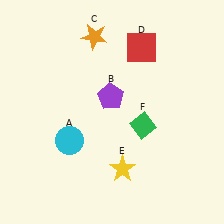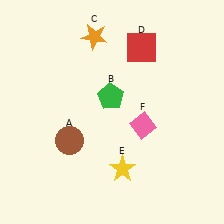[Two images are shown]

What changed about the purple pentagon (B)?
In Image 1, B is purple. In Image 2, it changed to green.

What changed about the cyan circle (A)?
In Image 1, A is cyan. In Image 2, it changed to brown.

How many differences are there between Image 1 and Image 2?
There are 3 differences between the two images.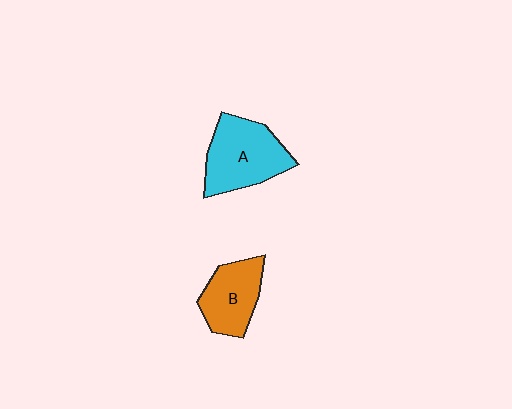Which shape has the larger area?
Shape A (cyan).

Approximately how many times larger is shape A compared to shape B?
Approximately 1.3 times.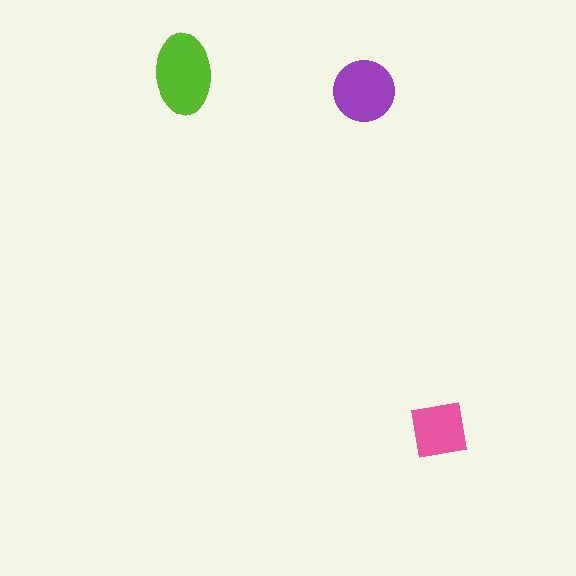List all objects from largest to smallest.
The lime ellipse, the purple circle, the pink square.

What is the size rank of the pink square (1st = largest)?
3rd.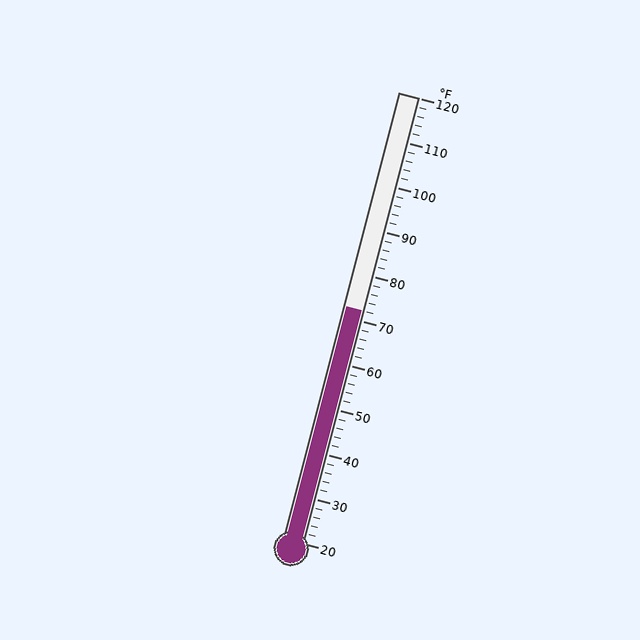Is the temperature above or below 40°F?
The temperature is above 40°F.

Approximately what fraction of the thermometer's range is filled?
The thermometer is filled to approximately 50% of its range.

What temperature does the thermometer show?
The thermometer shows approximately 72°F.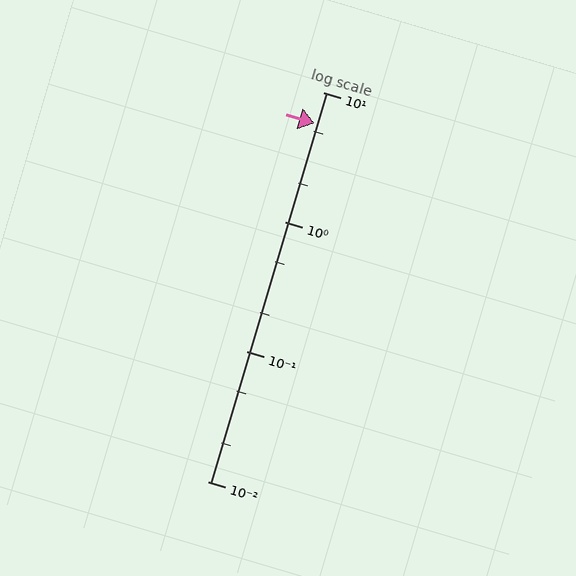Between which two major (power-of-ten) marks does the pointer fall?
The pointer is between 1 and 10.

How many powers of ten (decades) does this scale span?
The scale spans 3 decades, from 0.01 to 10.